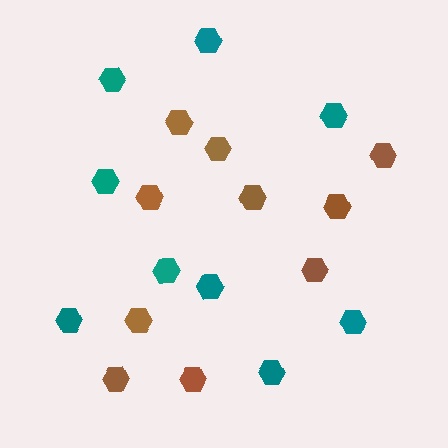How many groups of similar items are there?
There are 2 groups: one group of teal hexagons (9) and one group of brown hexagons (10).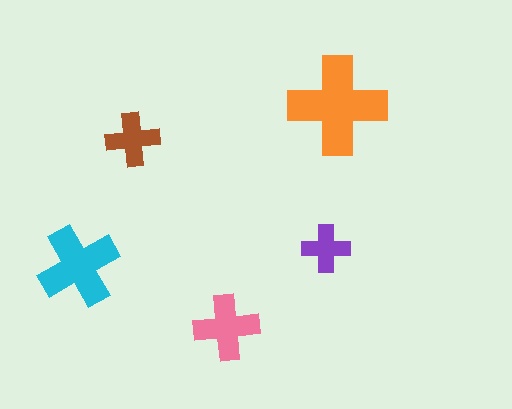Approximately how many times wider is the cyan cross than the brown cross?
About 1.5 times wider.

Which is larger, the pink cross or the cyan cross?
The cyan one.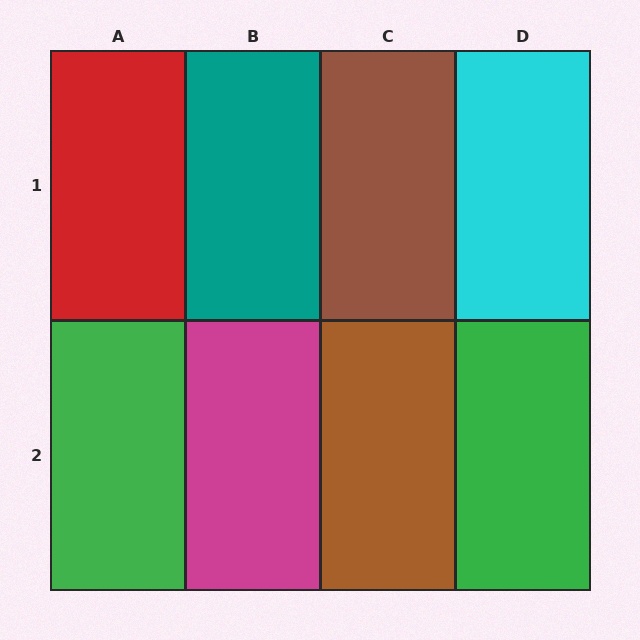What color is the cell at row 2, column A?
Green.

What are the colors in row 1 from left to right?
Red, teal, brown, cyan.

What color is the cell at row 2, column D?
Green.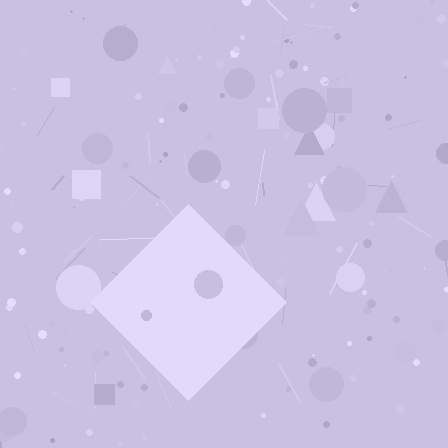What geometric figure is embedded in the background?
A diamond is embedded in the background.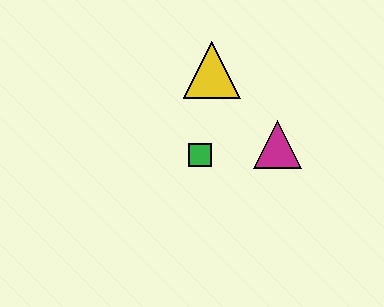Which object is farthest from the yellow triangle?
The magenta triangle is farthest from the yellow triangle.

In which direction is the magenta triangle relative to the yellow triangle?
The magenta triangle is below the yellow triangle.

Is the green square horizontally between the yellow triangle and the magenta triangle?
No